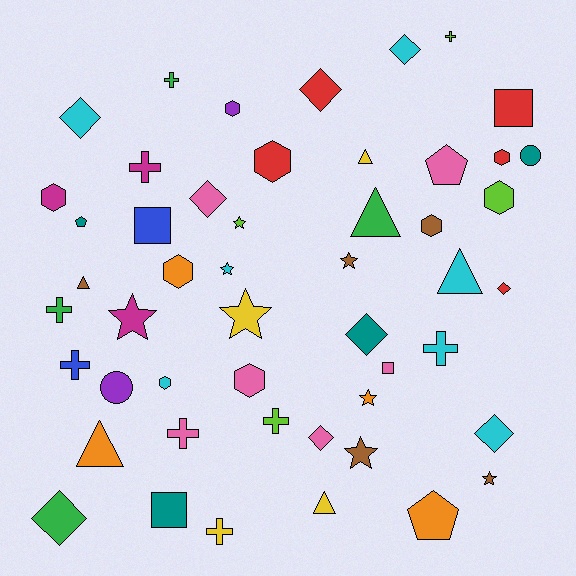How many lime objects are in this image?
There are 4 lime objects.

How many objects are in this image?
There are 50 objects.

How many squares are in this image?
There are 4 squares.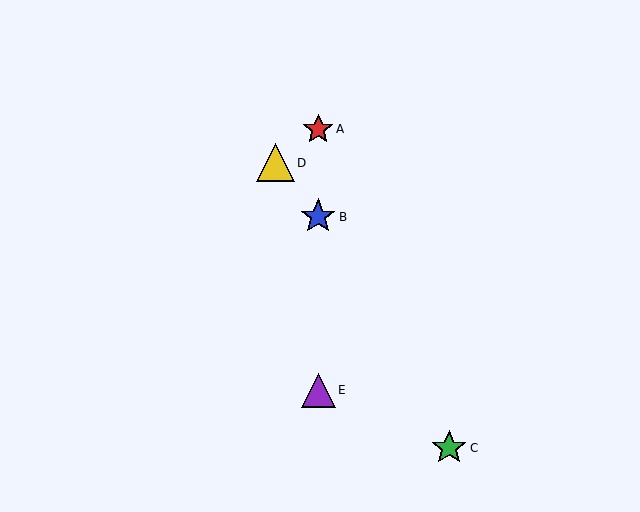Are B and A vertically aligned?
Yes, both are at x≈318.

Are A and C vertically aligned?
No, A is at x≈318 and C is at x≈449.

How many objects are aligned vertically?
3 objects (A, B, E) are aligned vertically.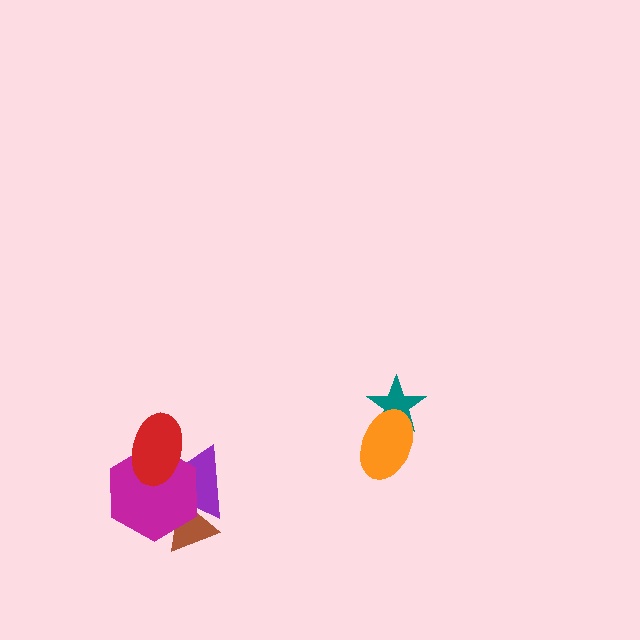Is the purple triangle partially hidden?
Yes, it is partially covered by another shape.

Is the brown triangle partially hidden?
Yes, it is partially covered by another shape.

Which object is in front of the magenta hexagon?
The red ellipse is in front of the magenta hexagon.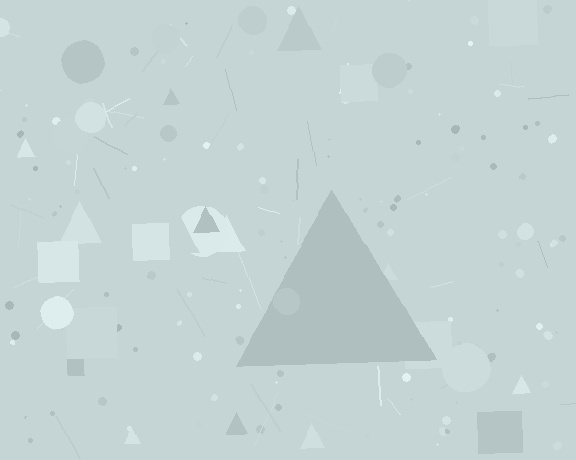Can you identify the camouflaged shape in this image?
The camouflaged shape is a triangle.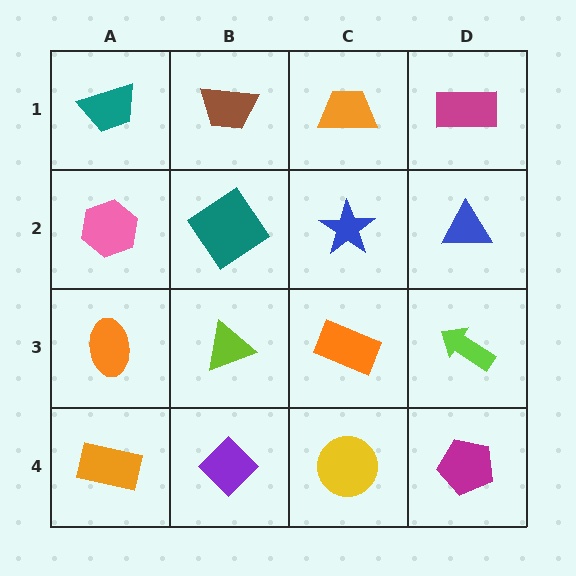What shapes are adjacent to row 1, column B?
A teal diamond (row 2, column B), a teal trapezoid (row 1, column A), an orange trapezoid (row 1, column C).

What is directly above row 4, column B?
A lime triangle.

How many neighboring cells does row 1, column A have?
2.